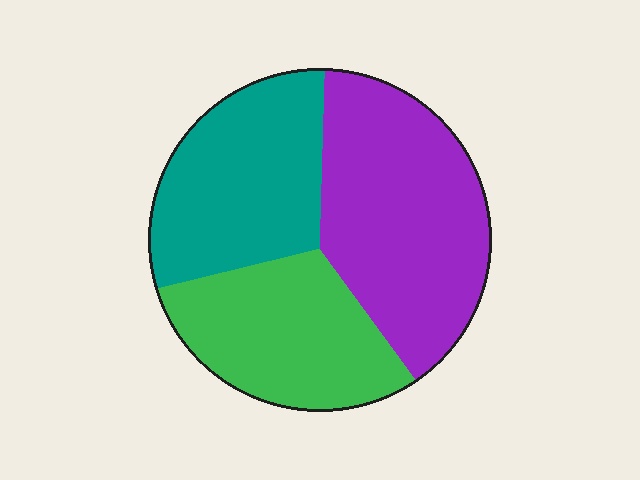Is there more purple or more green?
Purple.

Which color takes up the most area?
Purple, at roughly 40%.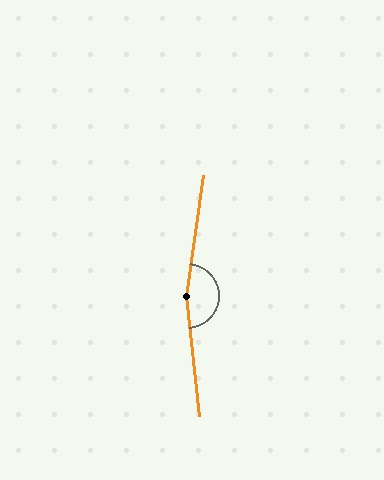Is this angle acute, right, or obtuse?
It is obtuse.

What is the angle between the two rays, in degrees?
Approximately 166 degrees.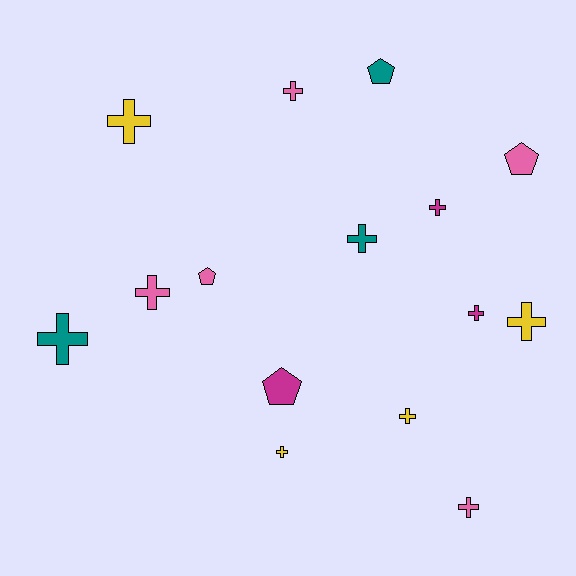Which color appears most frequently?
Pink, with 5 objects.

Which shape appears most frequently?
Cross, with 11 objects.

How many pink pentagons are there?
There are 2 pink pentagons.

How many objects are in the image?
There are 15 objects.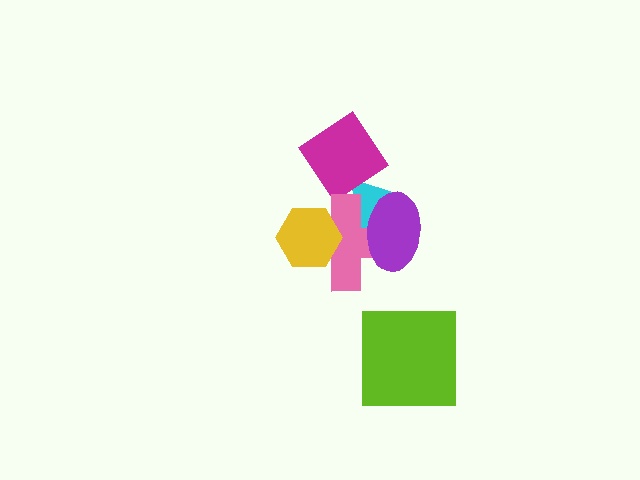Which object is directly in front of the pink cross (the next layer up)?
The yellow hexagon is directly in front of the pink cross.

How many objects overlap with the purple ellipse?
2 objects overlap with the purple ellipse.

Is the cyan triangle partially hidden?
Yes, it is partially covered by another shape.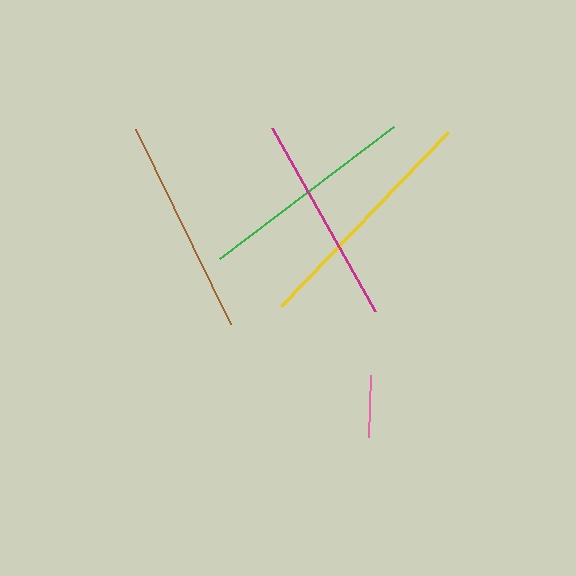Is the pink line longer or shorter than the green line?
The green line is longer than the pink line.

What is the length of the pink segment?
The pink segment is approximately 62 pixels long.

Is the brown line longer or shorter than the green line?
The green line is longer than the brown line.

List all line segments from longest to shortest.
From longest to shortest: yellow, green, brown, magenta, pink.